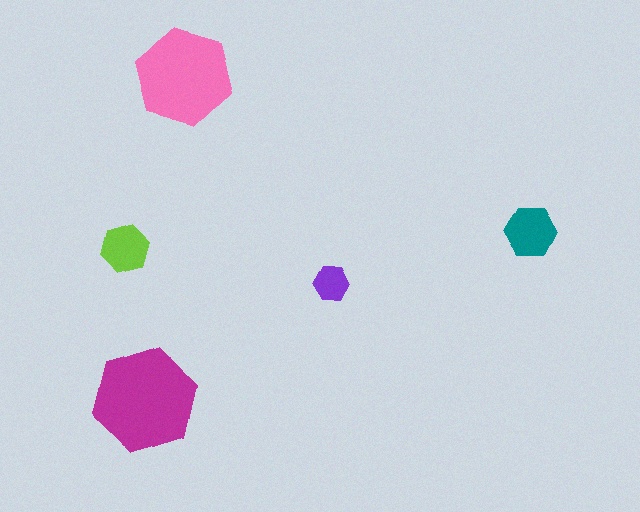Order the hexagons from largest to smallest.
the magenta one, the pink one, the teal one, the lime one, the purple one.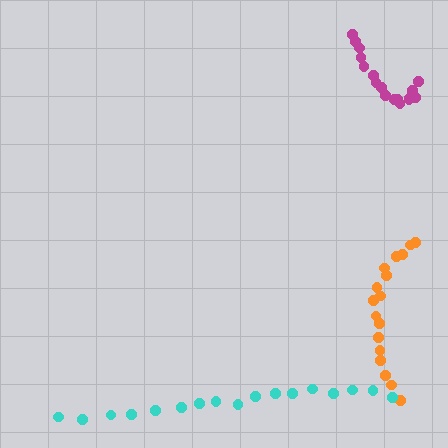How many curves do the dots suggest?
There are 3 distinct paths.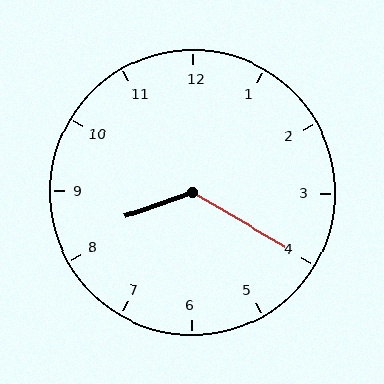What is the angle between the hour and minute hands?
Approximately 130 degrees.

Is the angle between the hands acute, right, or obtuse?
It is obtuse.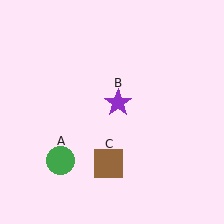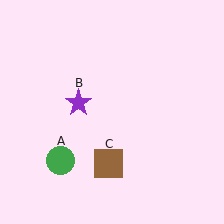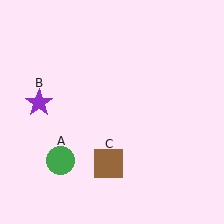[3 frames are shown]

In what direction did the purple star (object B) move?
The purple star (object B) moved left.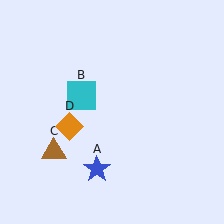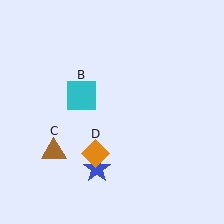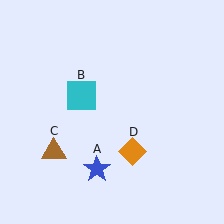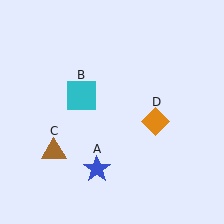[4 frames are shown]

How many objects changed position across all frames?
1 object changed position: orange diamond (object D).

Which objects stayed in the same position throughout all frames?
Blue star (object A) and cyan square (object B) and brown triangle (object C) remained stationary.